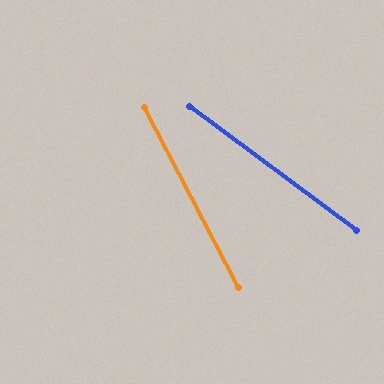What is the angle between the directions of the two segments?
Approximately 26 degrees.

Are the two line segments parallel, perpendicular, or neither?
Neither parallel nor perpendicular — they differ by about 26°.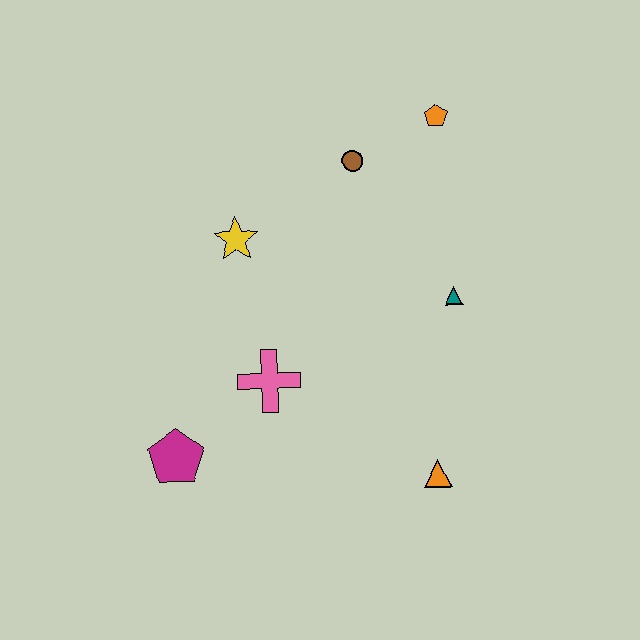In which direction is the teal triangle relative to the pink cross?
The teal triangle is to the right of the pink cross.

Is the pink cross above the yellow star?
No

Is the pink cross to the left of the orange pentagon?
Yes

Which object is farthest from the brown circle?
The magenta pentagon is farthest from the brown circle.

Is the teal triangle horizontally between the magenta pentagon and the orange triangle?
No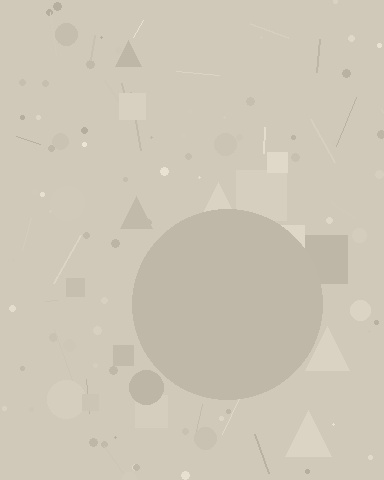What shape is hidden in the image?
A circle is hidden in the image.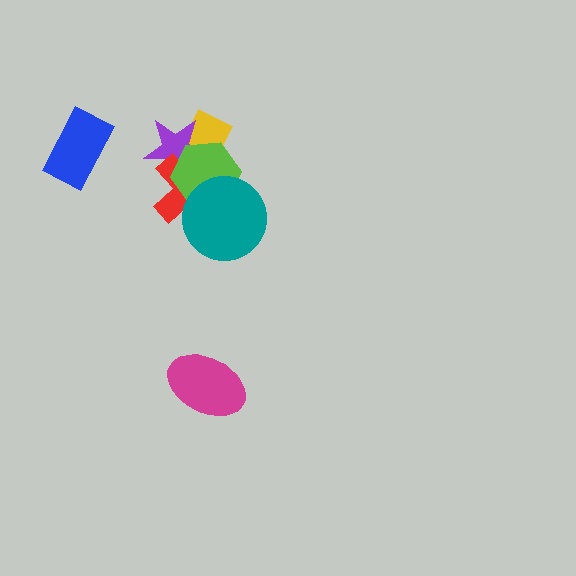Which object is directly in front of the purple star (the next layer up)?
The red cross is directly in front of the purple star.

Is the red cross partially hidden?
Yes, it is partially covered by another shape.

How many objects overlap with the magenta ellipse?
0 objects overlap with the magenta ellipse.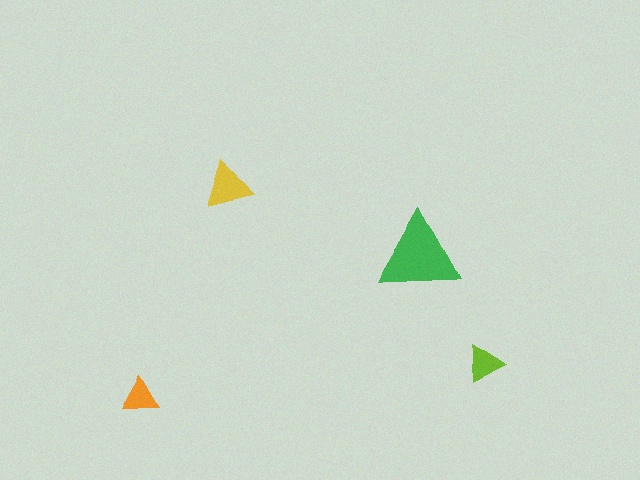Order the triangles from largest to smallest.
the green one, the yellow one, the lime one, the orange one.